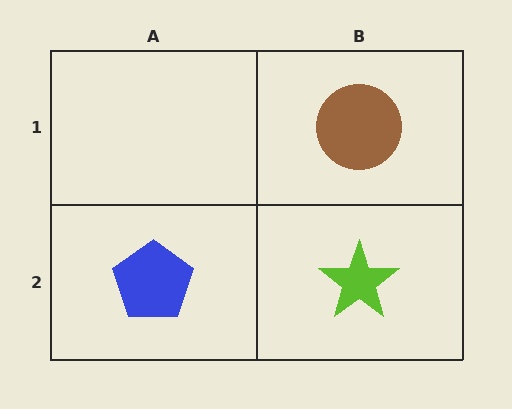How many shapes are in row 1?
1 shape.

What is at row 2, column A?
A blue pentagon.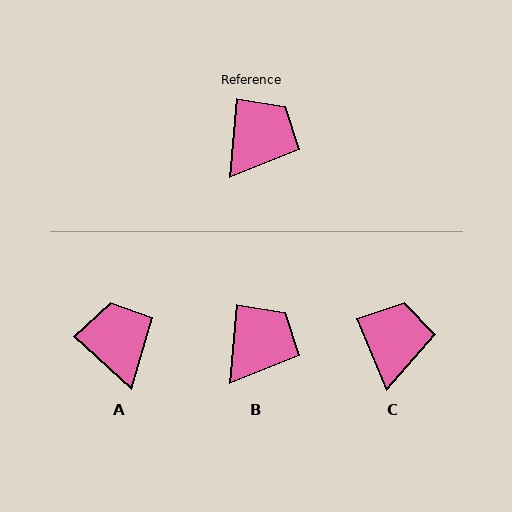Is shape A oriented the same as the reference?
No, it is off by about 52 degrees.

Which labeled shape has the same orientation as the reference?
B.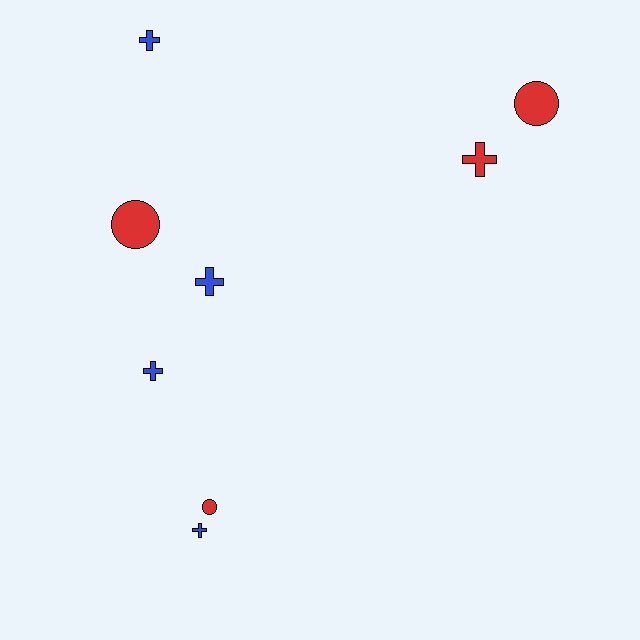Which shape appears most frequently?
Cross, with 5 objects.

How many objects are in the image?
There are 8 objects.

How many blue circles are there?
There are no blue circles.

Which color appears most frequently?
Red, with 4 objects.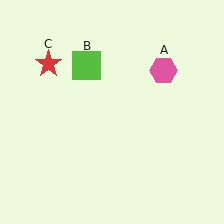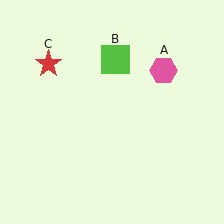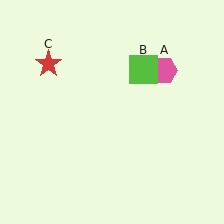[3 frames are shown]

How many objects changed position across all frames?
1 object changed position: lime square (object B).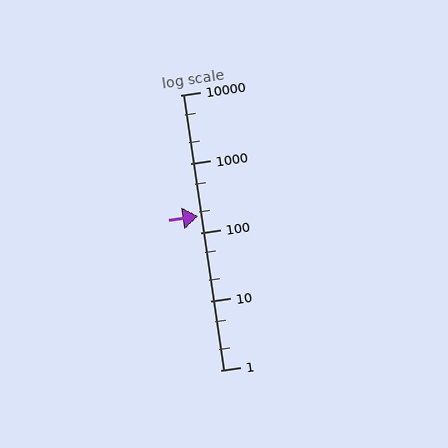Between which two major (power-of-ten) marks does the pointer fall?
The pointer is between 100 and 1000.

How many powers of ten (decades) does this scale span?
The scale spans 4 decades, from 1 to 10000.